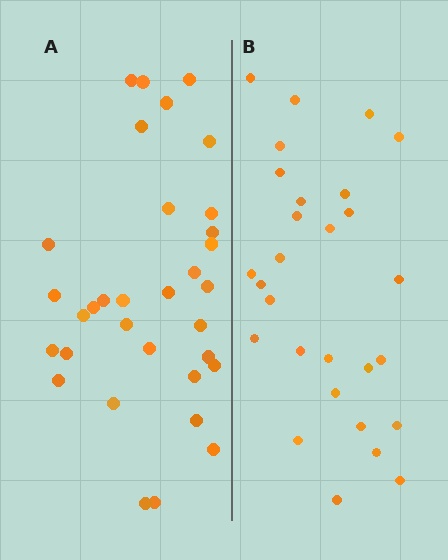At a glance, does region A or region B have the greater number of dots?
Region A (the left region) has more dots.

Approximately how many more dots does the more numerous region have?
Region A has about 5 more dots than region B.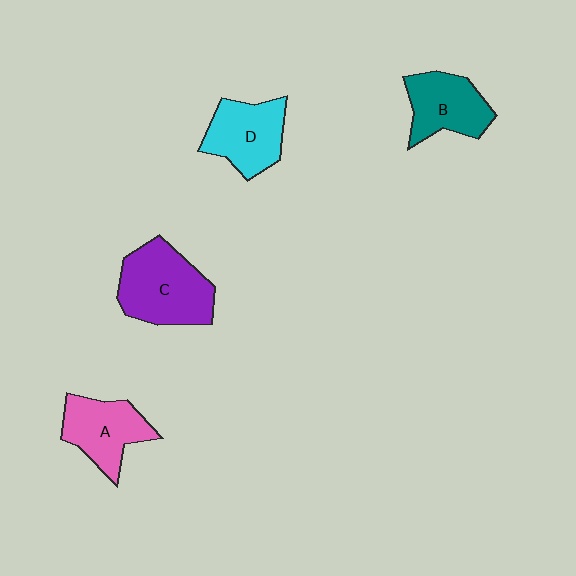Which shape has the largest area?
Shape C (purple).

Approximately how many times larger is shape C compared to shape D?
Approximately 1.3 times.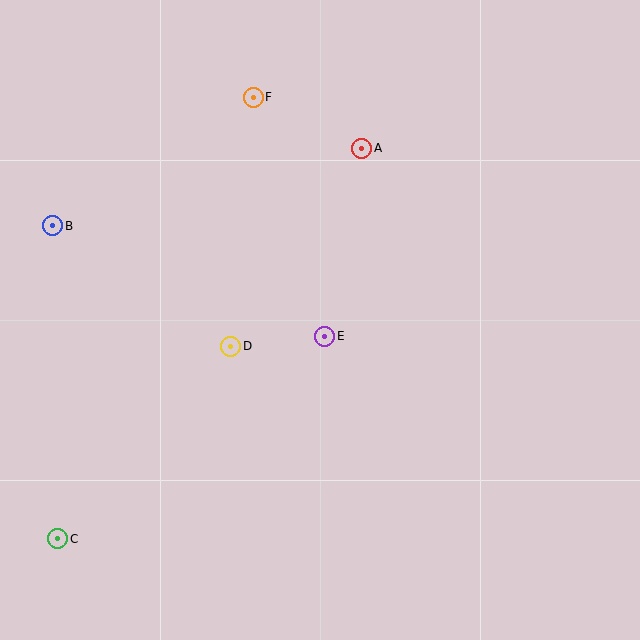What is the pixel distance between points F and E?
The distance between F and E is 250 pixels.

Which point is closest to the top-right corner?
Point A is closest to the top-right corner.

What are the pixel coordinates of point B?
Point B is at (53, 226).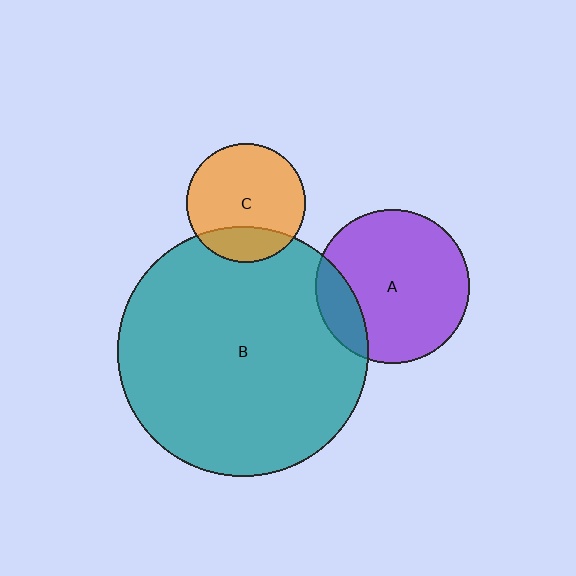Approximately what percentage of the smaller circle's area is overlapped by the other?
Approximately 20%.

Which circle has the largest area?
Circle B (teal).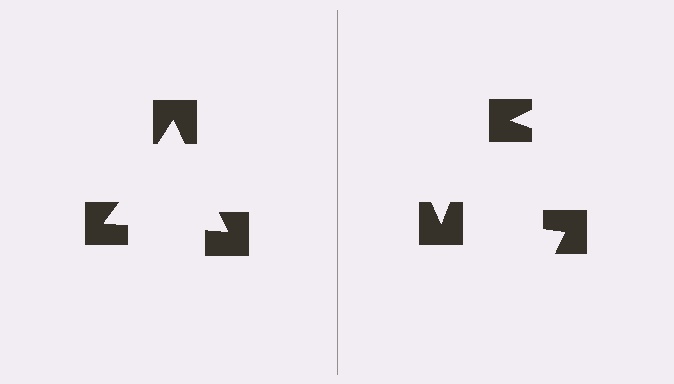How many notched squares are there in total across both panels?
6 — 3 on each side.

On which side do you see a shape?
An illusory triangle appears on the left side. On the right side the wedge cuts are rotated, so no coherent shape forms.